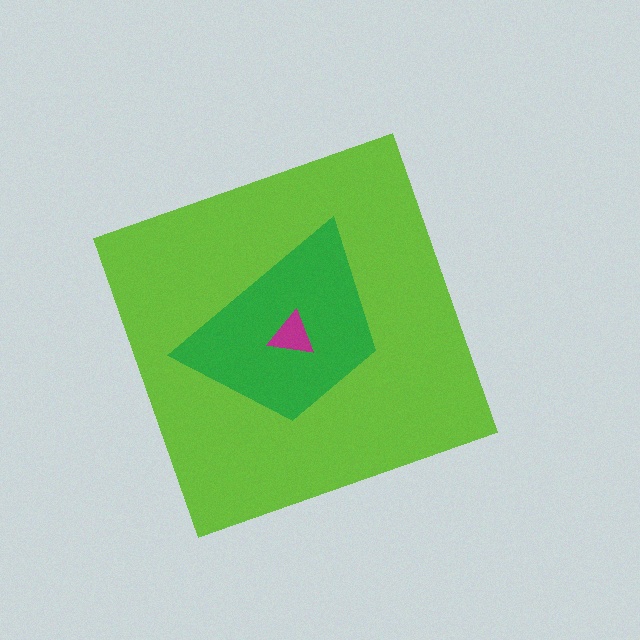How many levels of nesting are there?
3.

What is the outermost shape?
The lime diamond.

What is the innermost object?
The magenta triangle.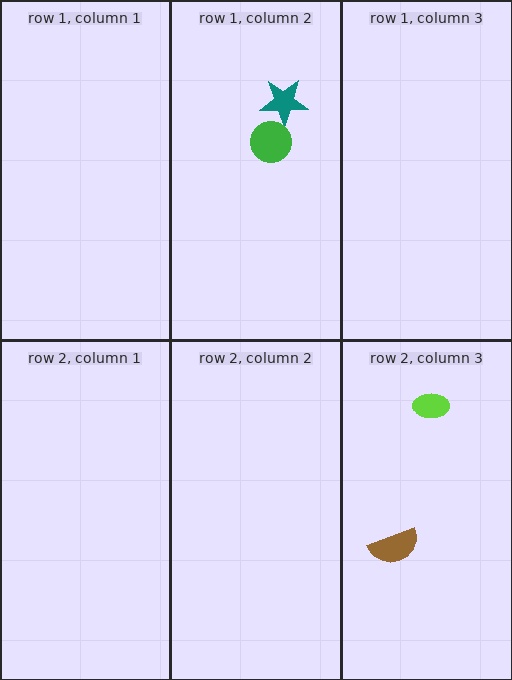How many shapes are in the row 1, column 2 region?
2.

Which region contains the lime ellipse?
The row 2, column 3 region.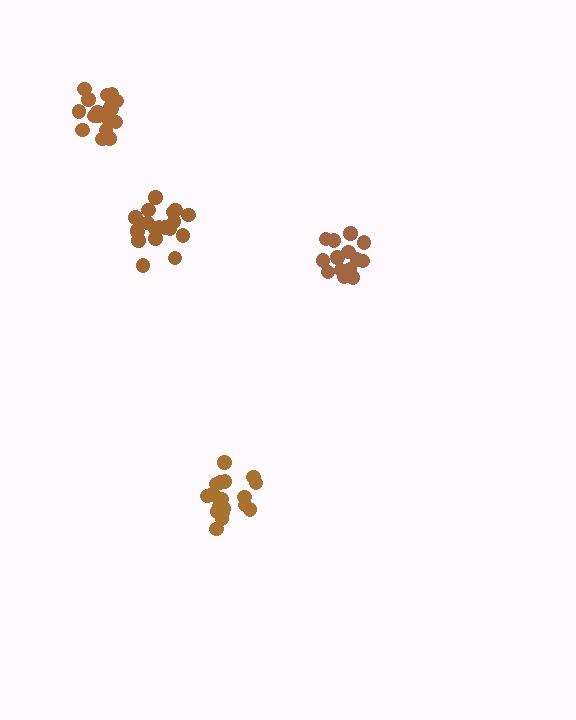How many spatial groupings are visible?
There are 4 spatial groupings.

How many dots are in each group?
Group 1: 19 dots, Group 2: 20 dots, Group 3: 20 dots, Group 4: 14 dots (73 total).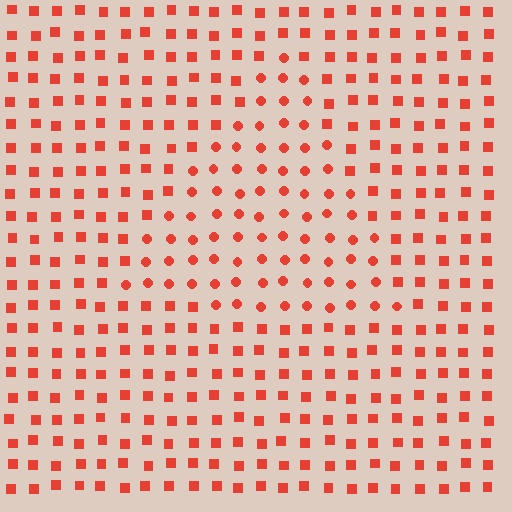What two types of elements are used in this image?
The image uses circles inside the triangle region and squares outside it.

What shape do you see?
I see a triangle.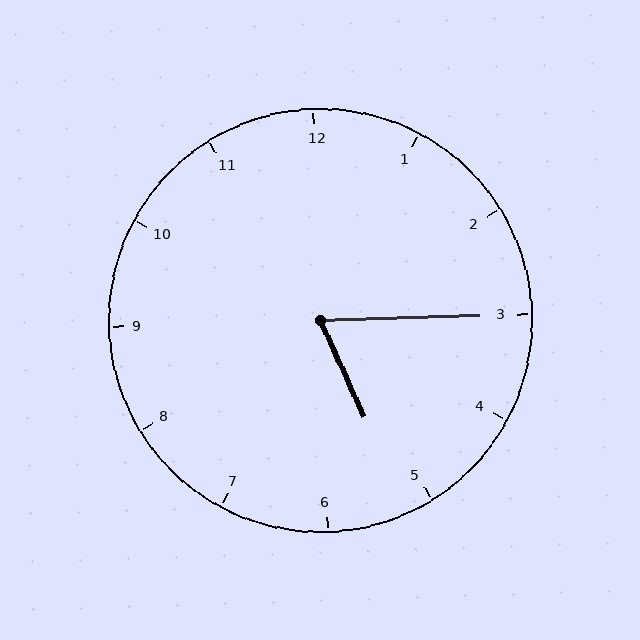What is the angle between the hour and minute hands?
Approximately 68 degrees.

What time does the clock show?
5:15.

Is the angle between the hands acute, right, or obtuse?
It is acute.